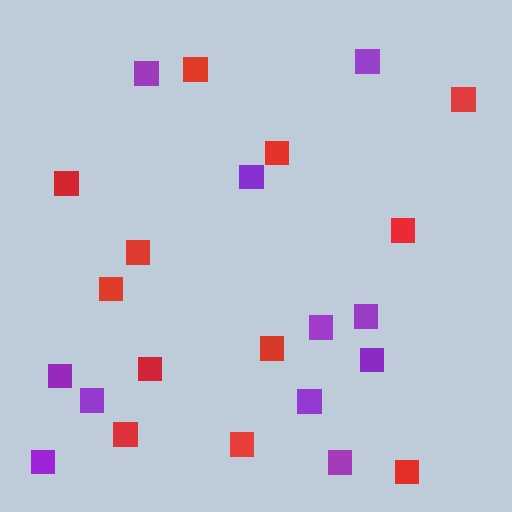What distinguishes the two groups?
There are 2 groups: one group of purple squares (11) and one group of red squares (12).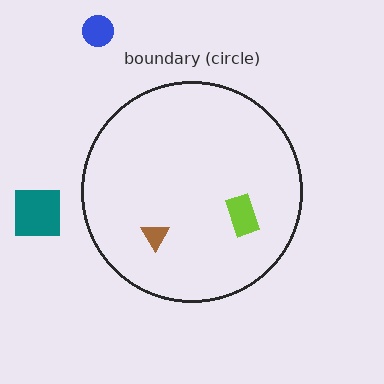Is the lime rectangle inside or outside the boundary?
Inside.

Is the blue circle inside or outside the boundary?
Outside.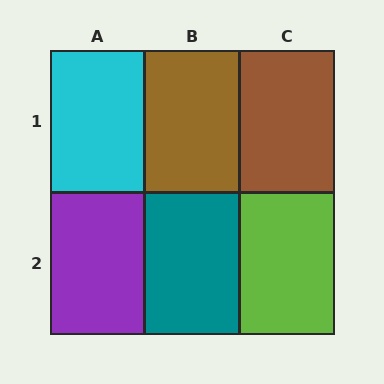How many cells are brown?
2 cells are brown.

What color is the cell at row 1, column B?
Brown.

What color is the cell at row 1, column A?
Cyan.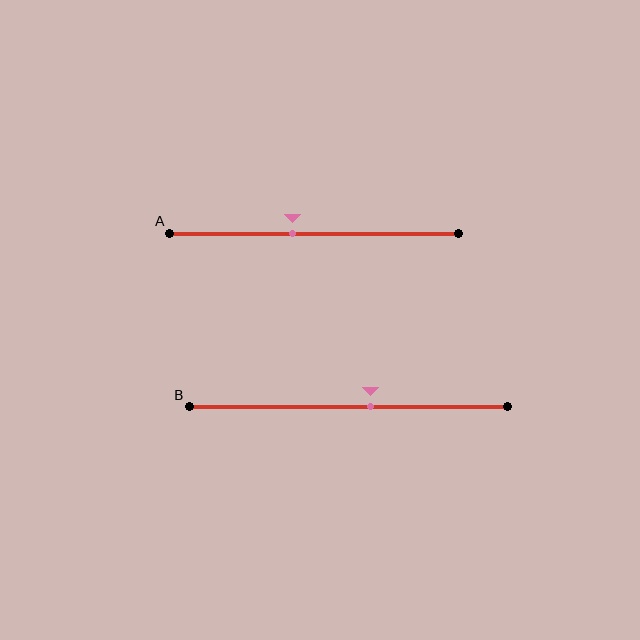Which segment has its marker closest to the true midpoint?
Segment B has its marker closest to the true midpoint.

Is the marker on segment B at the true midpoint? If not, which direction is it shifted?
No, the marker on segment B is shifted to the right by about 7% of the segment length.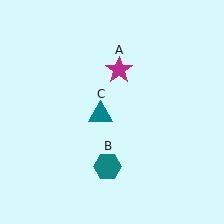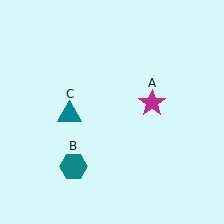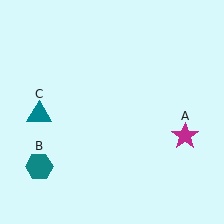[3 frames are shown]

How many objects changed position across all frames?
3 objects changed position: magenta star (object A), teal hexagon (object B), teal triangle (object C).